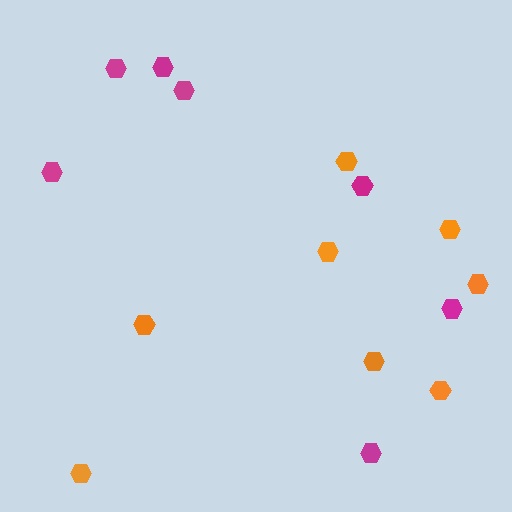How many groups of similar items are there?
There are 2 groups: one group of magenta hexagons (7) and one group of orange hexagons (8).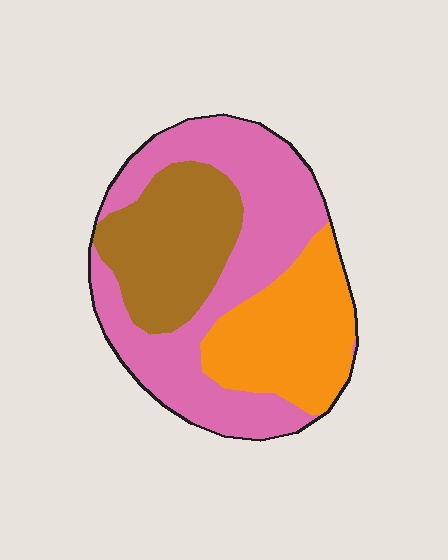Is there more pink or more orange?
Pink.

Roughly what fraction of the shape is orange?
Orange covers roughly 25% of the shape.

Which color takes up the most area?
Pink, at roughly 50%.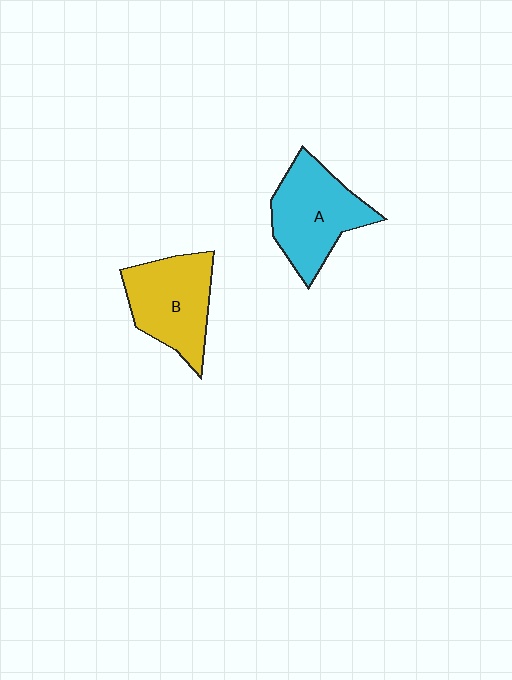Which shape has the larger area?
Shape A (cyan).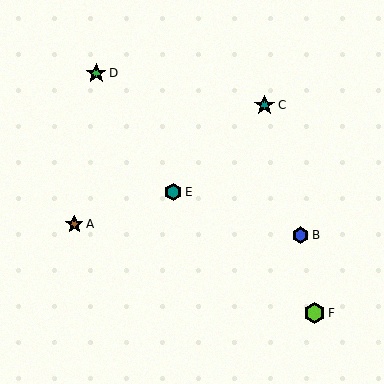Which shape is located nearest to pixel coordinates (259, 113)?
The teal star (labeled C) at (265, 105) is nearest to that location.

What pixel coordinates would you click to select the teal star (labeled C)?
Click at (265, 105) to select the teal star C.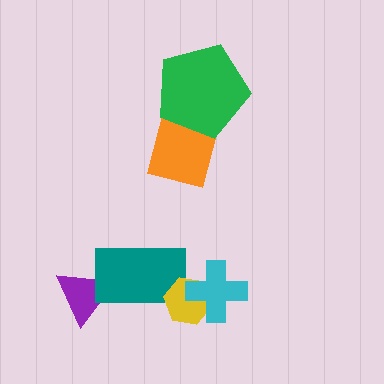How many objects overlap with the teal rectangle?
2 objects overlap with the teal rectangle.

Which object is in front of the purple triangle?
The teal rectangle is in front of the purple triangle.